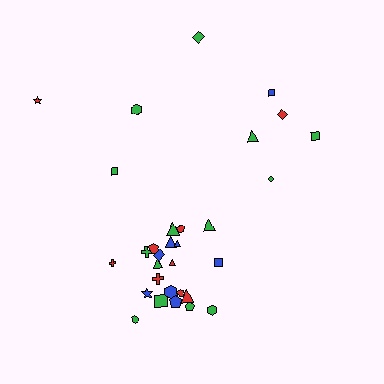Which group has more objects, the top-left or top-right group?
The top-right group.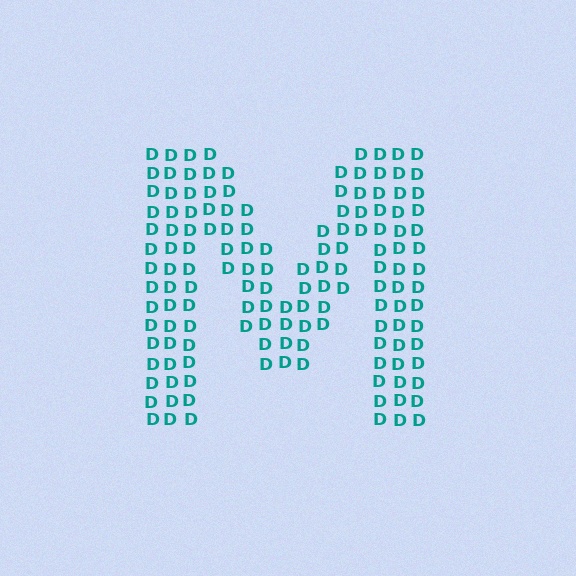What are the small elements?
The small elements are letter D's.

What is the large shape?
The large shape is the letter M.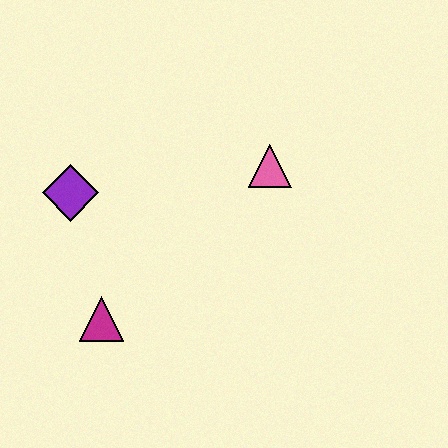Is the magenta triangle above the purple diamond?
No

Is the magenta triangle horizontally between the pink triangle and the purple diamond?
Yes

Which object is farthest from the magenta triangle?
The pink triangle is farthest from the magenta triangle.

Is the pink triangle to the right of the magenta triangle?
Yes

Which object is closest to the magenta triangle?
The purple diamond is closest to the magenta triangle.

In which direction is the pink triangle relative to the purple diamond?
The pink triangle is to the right of the purple diamond.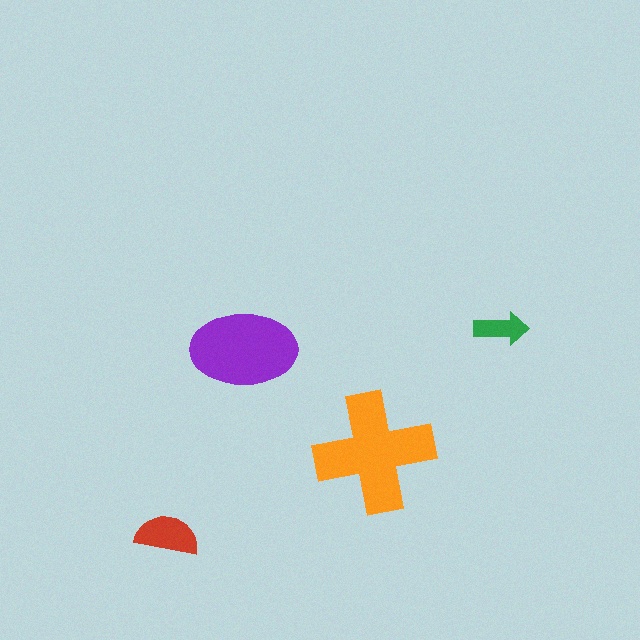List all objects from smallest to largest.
The green arrow, the red semicircle, the purple ellipse, the orange cross.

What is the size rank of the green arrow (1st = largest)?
4th.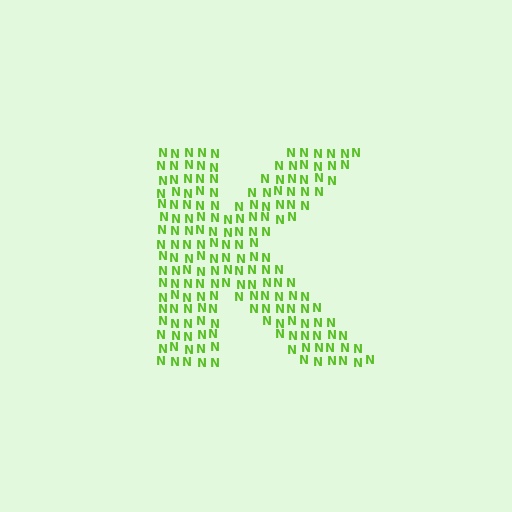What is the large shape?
The large shape is the letter K.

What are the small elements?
The small elements are letter N's.